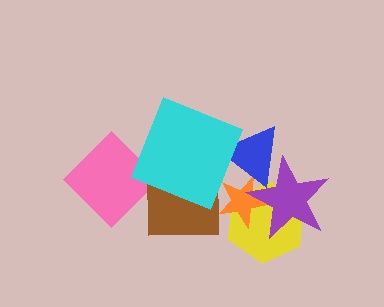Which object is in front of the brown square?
The cyan square is in front of the brown square.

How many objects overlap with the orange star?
3 objects overlap with the orange star.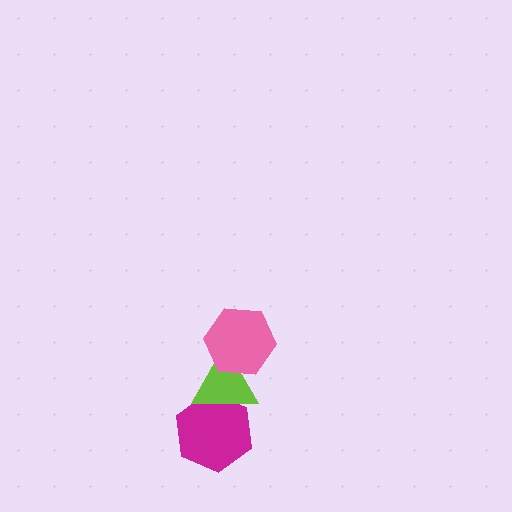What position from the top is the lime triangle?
The lime triangle is 2nd from the top.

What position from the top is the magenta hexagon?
The magenta hexagon is 3rd from the top.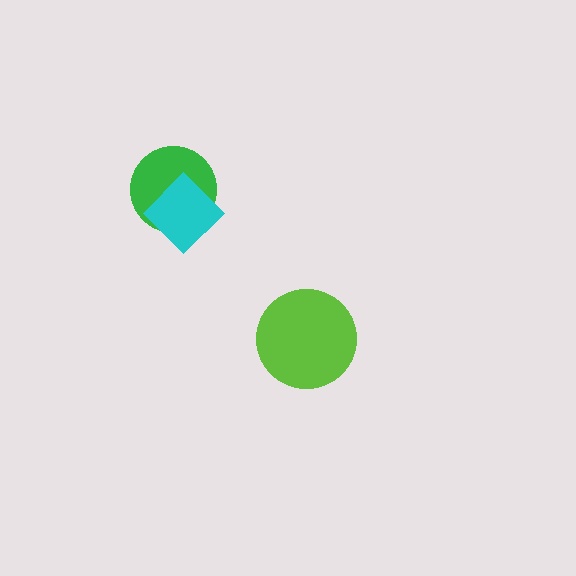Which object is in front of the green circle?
The cyan diamond is in front of the green circle.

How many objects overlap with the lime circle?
0 objects overlap with the lime circle.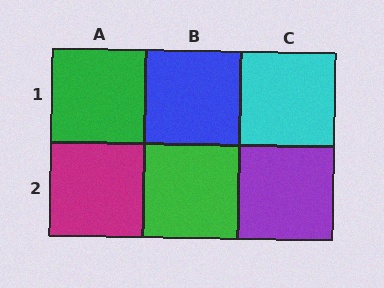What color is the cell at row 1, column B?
Blue.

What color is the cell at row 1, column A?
Green.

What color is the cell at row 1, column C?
Cyan.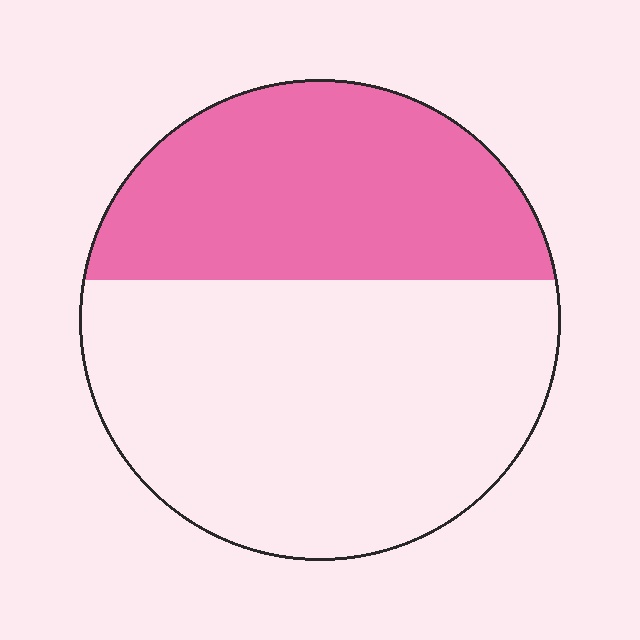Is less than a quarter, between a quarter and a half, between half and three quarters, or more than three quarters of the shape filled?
Between a quarter and a half.